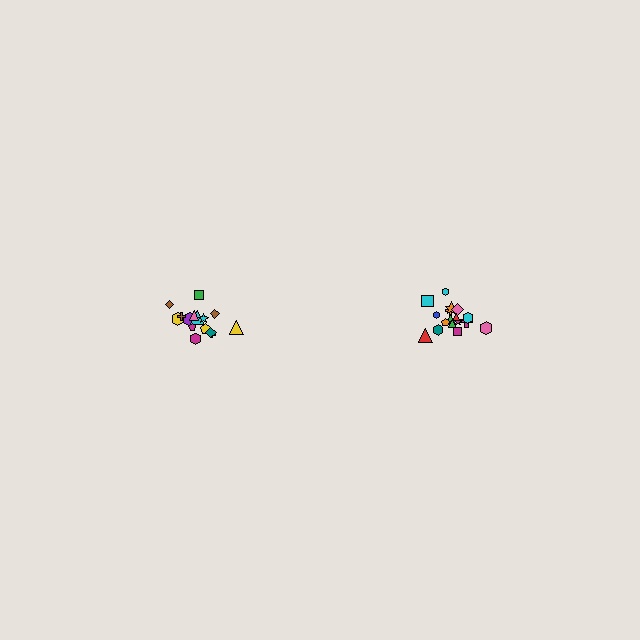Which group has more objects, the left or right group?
The right group.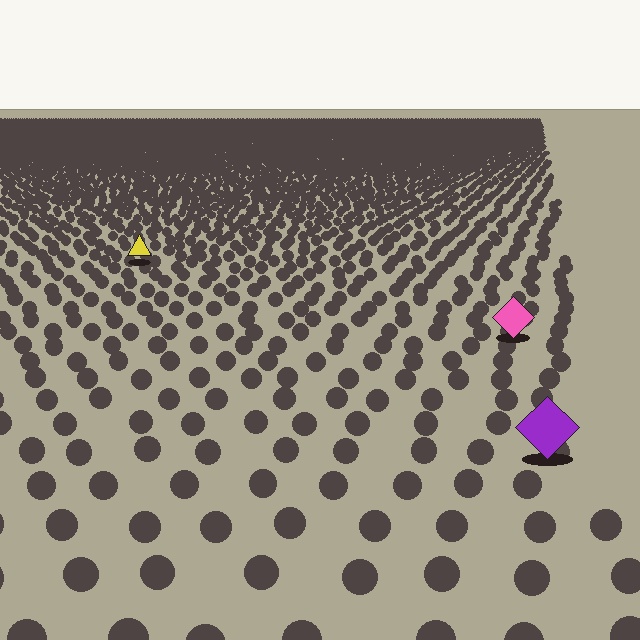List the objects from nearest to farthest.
From nearest to farthest: the purple diamond, the pink diamond, the yellow triangle.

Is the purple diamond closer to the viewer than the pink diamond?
Yes. The purple diamond is closer — you can tell from the texture gradient: the ground texture is coarser near it.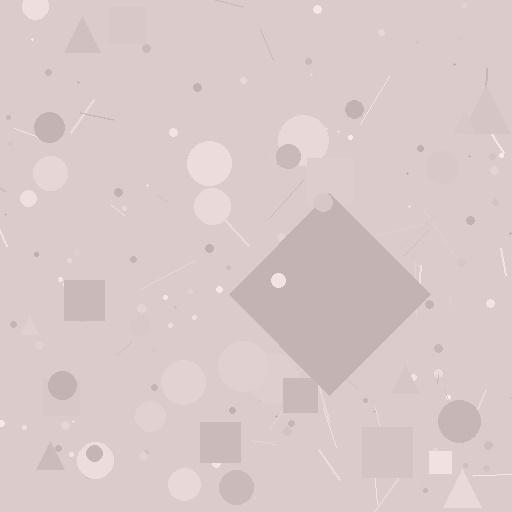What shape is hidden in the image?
A diamond is hidden in the image.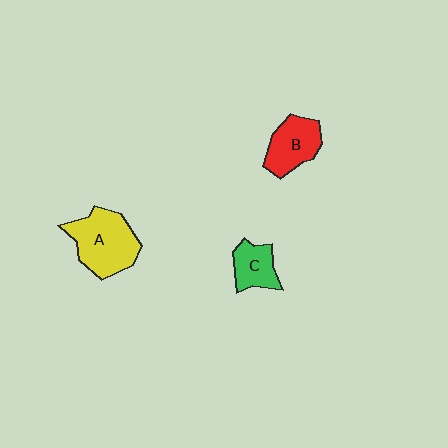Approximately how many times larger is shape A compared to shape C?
Approximately 1.9 times.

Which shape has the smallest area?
Shape C (green).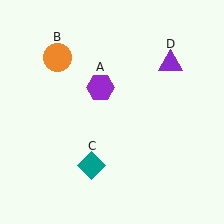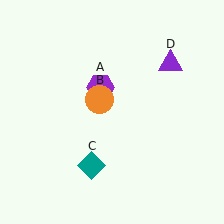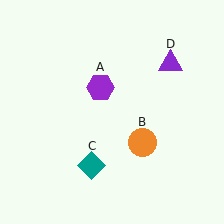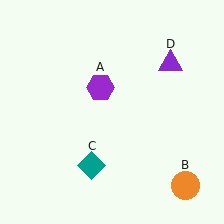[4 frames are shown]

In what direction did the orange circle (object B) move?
The orange circle (object B) moved down and to the right.